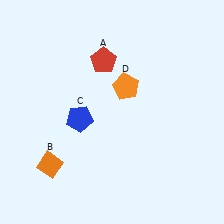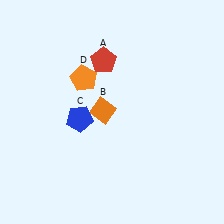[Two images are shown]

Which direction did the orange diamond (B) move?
The orange diamond (B) moved up.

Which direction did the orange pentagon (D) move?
The orange pentagon (D) moved left.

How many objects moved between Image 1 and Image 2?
2 objects moved between the two images.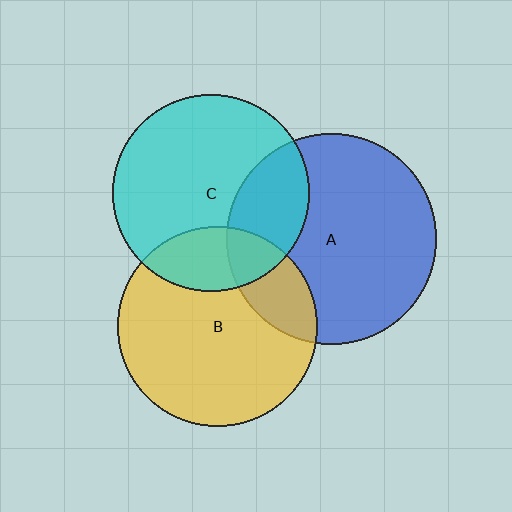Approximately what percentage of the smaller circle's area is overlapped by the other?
Approximately 25%.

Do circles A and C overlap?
Yes.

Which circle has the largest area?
Circle A (blue).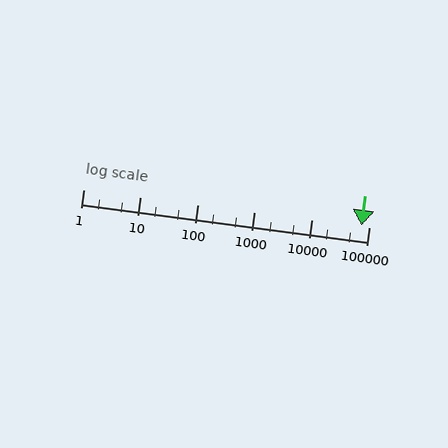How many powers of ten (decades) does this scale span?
The scale spans 5 decades, from 1 to 100000.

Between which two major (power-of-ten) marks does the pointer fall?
The pointer is between 10000 and 100000.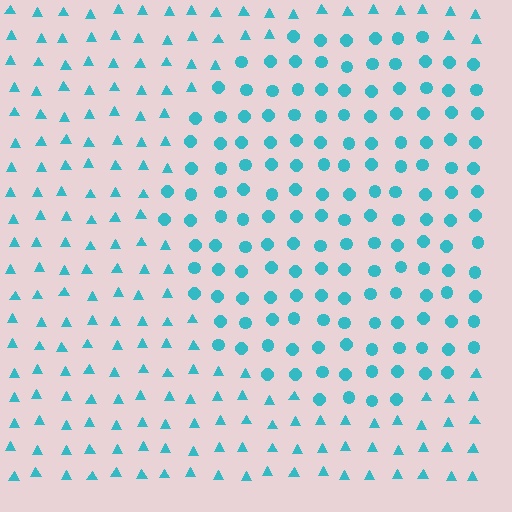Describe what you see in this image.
The image is filled with small cyan elements arranged in a uniform grid. A circle-shaped region contains circles, while the surrounding area contains triangles. The boundary is defined purely by the change in element shape.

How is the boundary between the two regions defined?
The boundary is defined by a change in element shape: circles inside vs. triangles outside. All elements share the same color and spacing.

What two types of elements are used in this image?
The image uses circles inside the circle region and triangles outside it.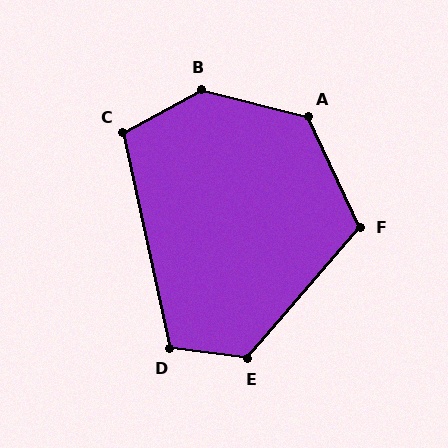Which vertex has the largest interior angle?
B, at approximately 137 degrees.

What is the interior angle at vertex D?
Approximately 109 degrees (obtuse).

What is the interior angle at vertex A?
Approximately 129 degrees (obtuse).